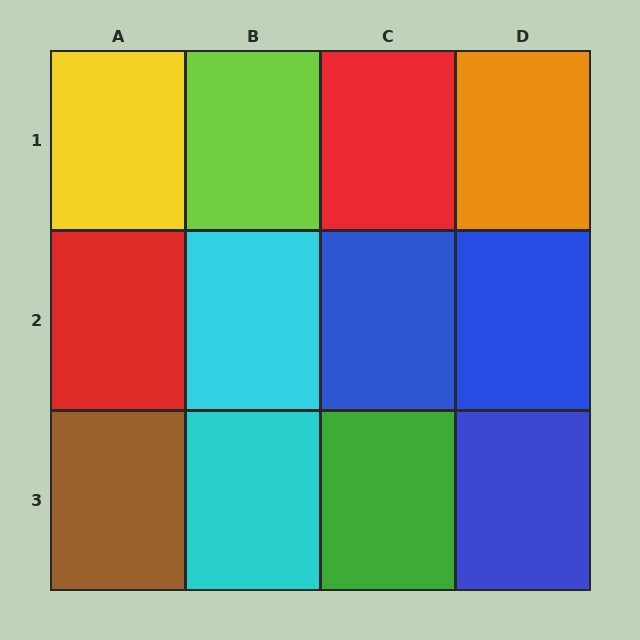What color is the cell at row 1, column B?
Lime.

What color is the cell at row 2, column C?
Blue.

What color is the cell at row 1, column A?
Yellow.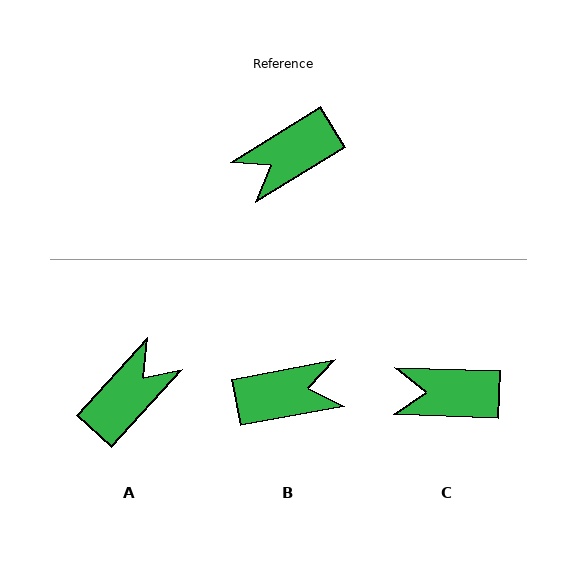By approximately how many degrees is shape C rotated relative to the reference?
Approximately 33 degrees clockwise.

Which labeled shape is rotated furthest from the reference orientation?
A, about 164 degrees away.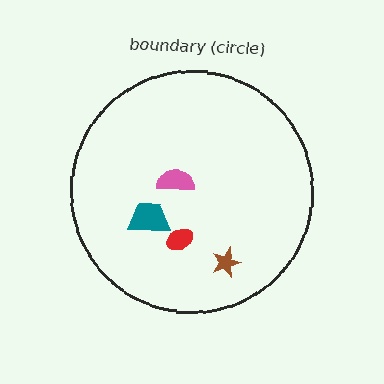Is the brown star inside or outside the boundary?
Inside.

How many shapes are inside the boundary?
4 inside, 0 outside.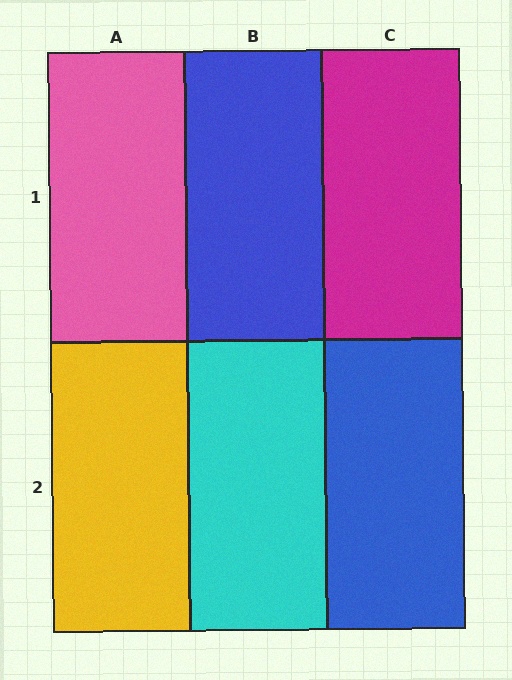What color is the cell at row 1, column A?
Pink.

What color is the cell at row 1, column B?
Blue.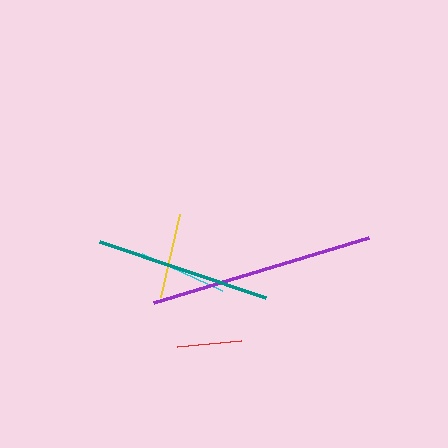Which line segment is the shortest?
The red line is the shortest at approximately 64 pixels.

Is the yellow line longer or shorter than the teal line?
The teal line is longer than the yellow line.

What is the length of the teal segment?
The teal segment is approximately 175 pixels long.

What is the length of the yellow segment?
The yellow segment is approximately 86 pixels long.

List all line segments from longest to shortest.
From longest to shortest: purple, teal, cyan, yellow, red.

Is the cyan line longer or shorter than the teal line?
The teal line is longer than the cyan line.